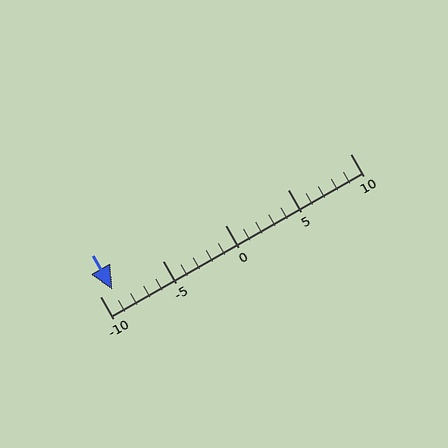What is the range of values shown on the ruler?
The ruler shows values from -10 to 10.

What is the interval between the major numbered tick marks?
The major tick marks are spaced 5 units apart.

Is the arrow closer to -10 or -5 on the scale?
The arrow is closer to -10.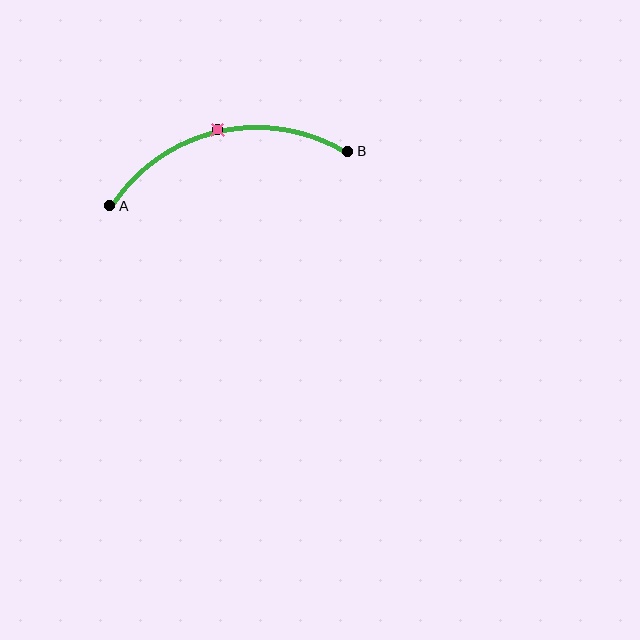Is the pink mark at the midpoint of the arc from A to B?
Yes. The pink mark lies on the arc at equal arc-length from both A and B — it is the arc midpoint.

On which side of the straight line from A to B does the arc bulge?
The arc bulges above the straight line connecting A and B.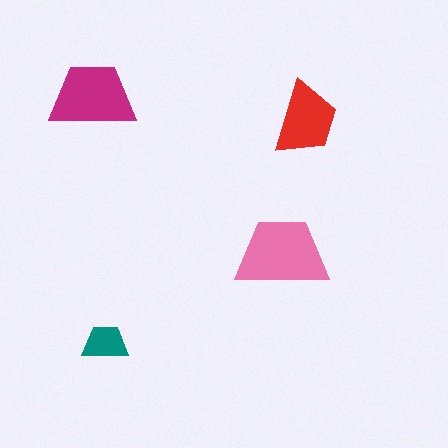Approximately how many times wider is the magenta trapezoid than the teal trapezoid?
About 2 times wider.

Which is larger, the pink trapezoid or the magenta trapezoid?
The pink one.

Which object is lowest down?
The teal trapezoid is bottommost.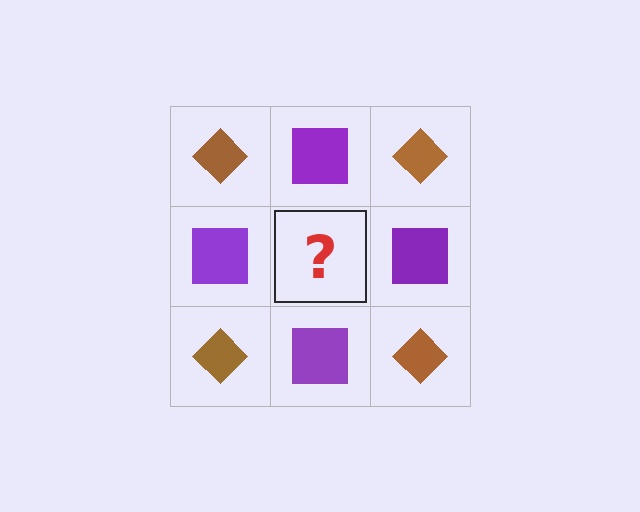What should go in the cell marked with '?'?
The missing cell should contain a brown diamond.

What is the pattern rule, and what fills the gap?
The rule is that it alternates brown diamond and purple square in a checkerboard pattern. The gap should be filled with a brown diamond.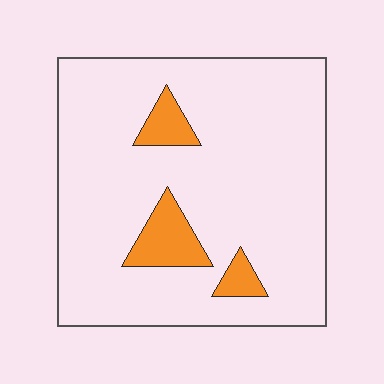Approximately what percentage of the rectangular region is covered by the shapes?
Approximately 10%.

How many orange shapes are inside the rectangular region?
3.